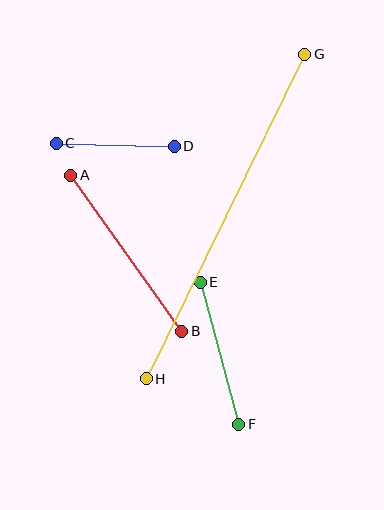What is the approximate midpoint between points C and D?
The midpoint is at approximately (115, 145) pixels.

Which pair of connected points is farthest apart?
Points G and H are farthest apart.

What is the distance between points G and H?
The distance is approximately 361 pixels.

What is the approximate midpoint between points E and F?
The midpoint is at approximately (220, 353) pixels.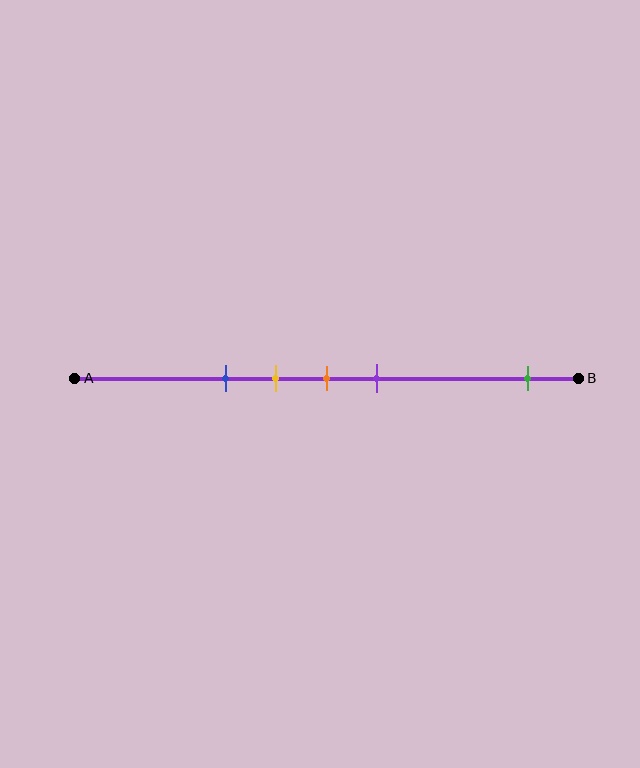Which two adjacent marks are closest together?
The yellow and orange marks are the closest adjacent pair.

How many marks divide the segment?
There are 5 marks dividing the segment.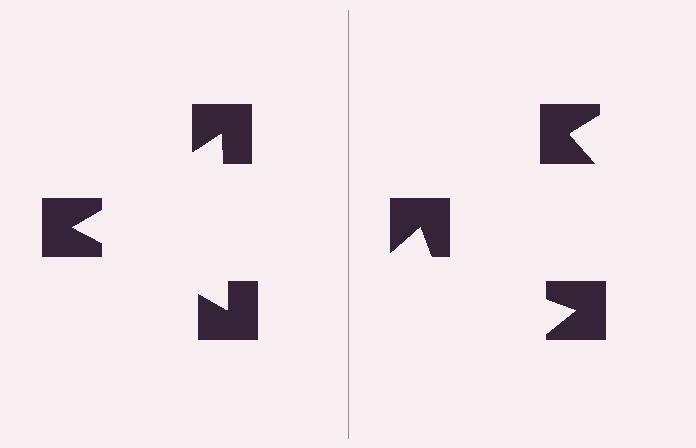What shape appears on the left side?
An illusory triangle.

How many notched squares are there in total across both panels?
6 — 3 on each side.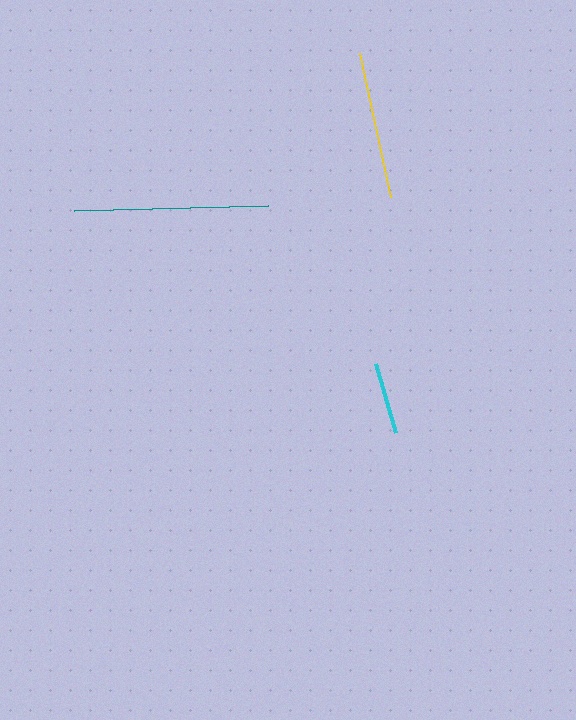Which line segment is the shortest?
The cyan line is the shortest at approximately 72 pixels.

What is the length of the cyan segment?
The cyan segment is approximately 72 pixels long.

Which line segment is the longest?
The teal line is the longest at approximately 195 pixels.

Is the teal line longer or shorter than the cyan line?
The teal line is longer than the cyan line.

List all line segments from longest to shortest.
From longest to shortest: teal, yellow, cyan.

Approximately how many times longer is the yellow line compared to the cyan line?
The yellow line is approximately 2.0 times the length of the cyan line.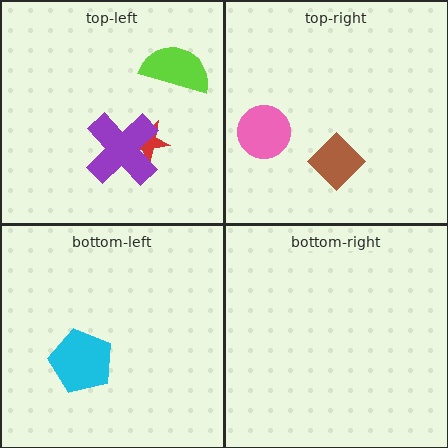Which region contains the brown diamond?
The top-right region.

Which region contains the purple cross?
The top-left region.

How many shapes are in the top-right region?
2.